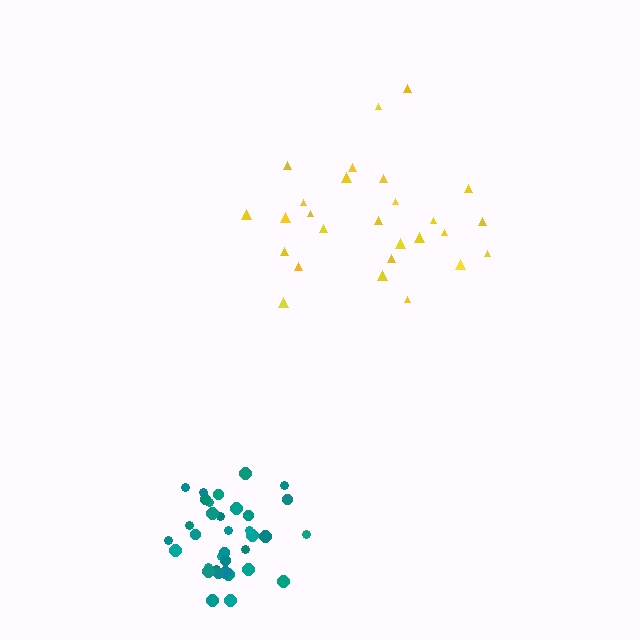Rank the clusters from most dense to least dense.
teal, yellow.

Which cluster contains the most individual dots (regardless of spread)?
Teal (35).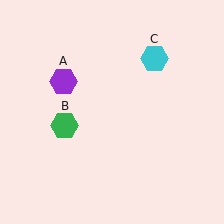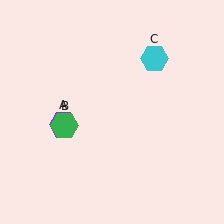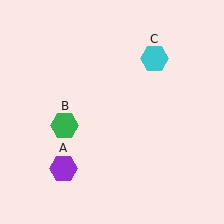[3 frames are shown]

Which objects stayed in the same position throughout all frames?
Green hexagon (object B) and cyan hexagon (object C) remained stationary.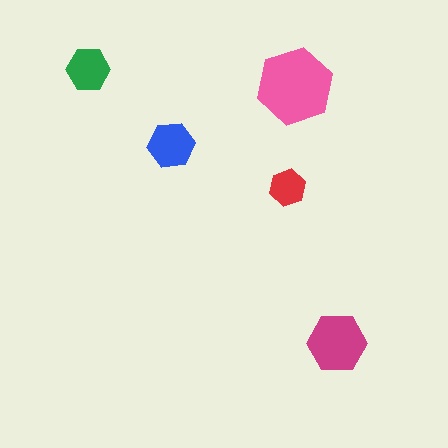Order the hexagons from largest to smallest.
the pink one, the magenta one, the blue one, the green one, the red one.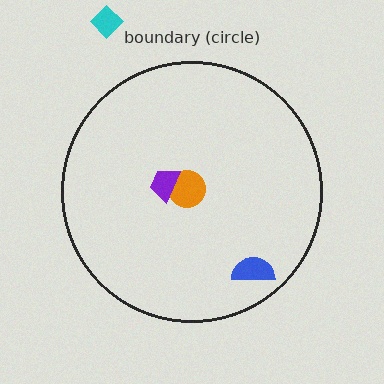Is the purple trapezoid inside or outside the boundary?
Inside.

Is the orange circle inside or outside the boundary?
Inside.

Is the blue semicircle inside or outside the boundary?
Inside.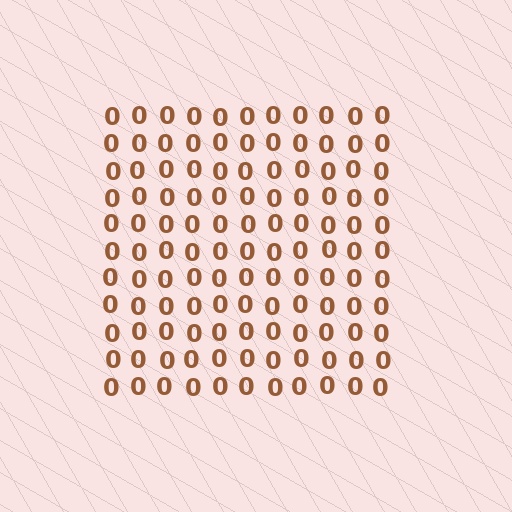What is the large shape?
The large shape is a square.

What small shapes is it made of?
It is made of small digit 0's.